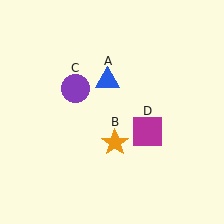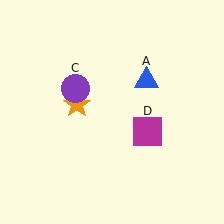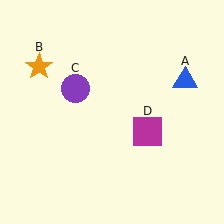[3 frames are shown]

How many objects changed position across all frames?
2 objects changed position: blue triangle (object A), orange star (object B).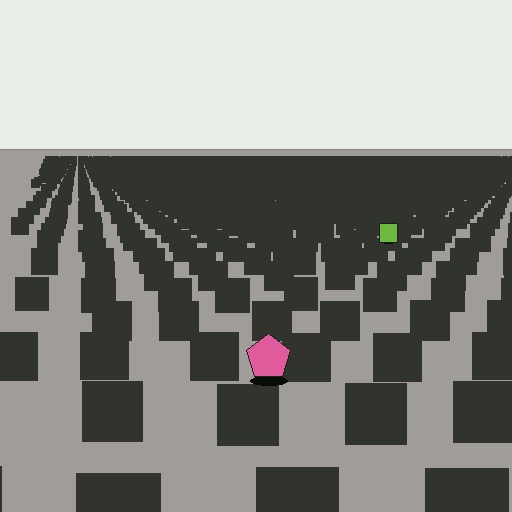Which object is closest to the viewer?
The pink pentagon is closest. The texture marks near it are larger and more spread out.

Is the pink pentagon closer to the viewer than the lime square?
Yes. The pink pentagon is closer — you can tell from the texture gradient: the ground texture is coarser near it.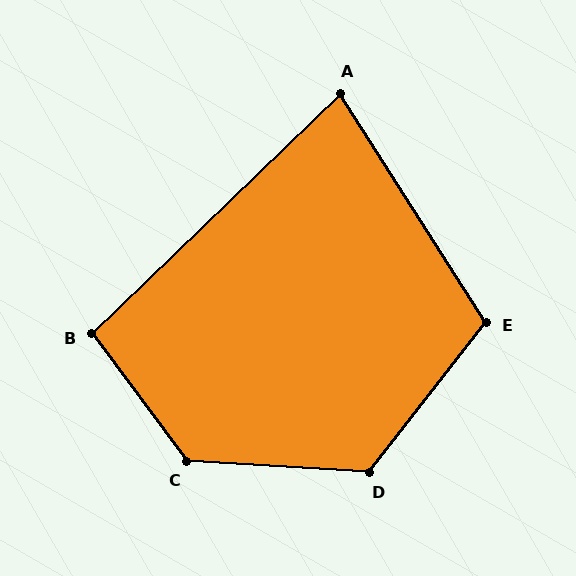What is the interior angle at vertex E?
Approximately 109 degrees (obtuse).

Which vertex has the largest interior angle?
C, at approximately 130 degrees.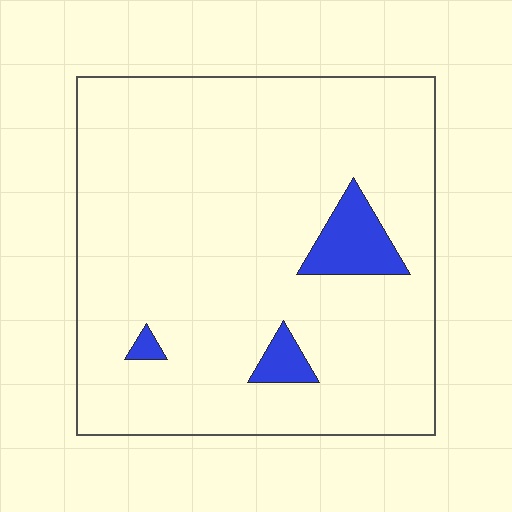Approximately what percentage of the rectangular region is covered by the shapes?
Approximately 5%.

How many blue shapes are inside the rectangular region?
3.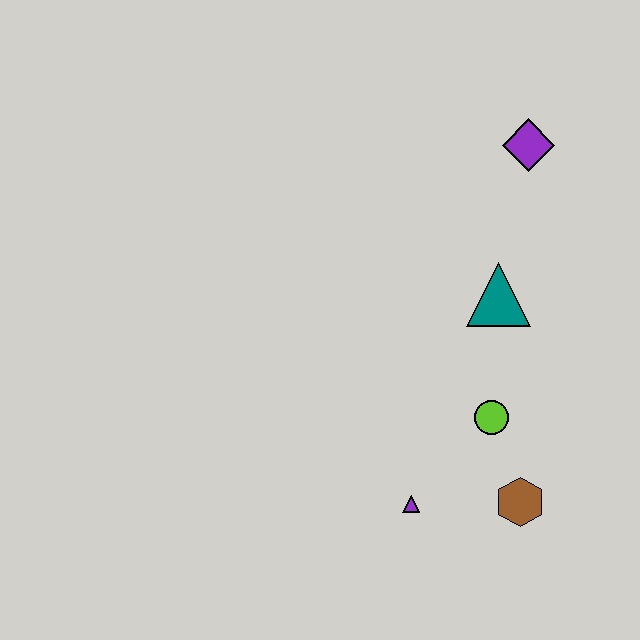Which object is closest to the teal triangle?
The lime circle is closest to the teal triangle.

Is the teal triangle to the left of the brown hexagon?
Yes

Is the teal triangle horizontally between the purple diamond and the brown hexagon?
No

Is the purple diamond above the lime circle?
Yes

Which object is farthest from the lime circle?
The purple diamond is farthest from the lime circle.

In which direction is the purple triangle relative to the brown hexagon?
The purple triangle is to the left of the brown hexagon.